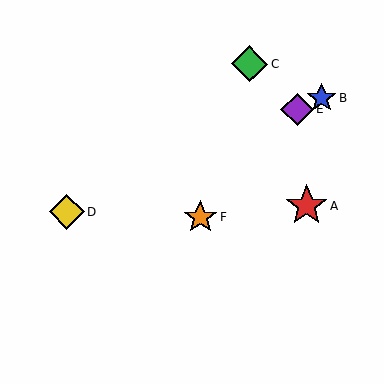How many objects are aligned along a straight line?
3 objects (B, D, E) are aligned along a straight line.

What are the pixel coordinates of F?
Object F is at (200, 217).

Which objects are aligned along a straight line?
Objects B, D, E are aligned along a straight line.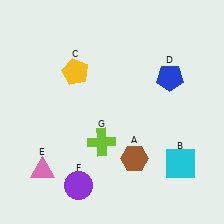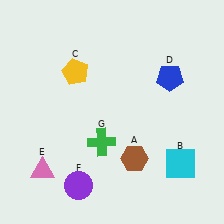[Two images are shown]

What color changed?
The cross (G) changed from lime in Image 1 to green in Image 2.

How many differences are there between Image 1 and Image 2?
There is 1 difference between the two images.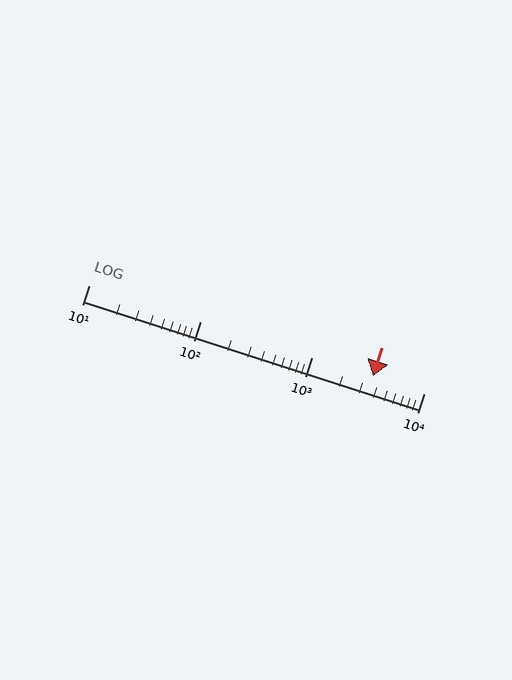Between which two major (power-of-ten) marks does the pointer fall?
The pointer is between 1000 and 10000.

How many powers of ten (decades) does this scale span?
The scale spans 3 decades, from 10 to 10000.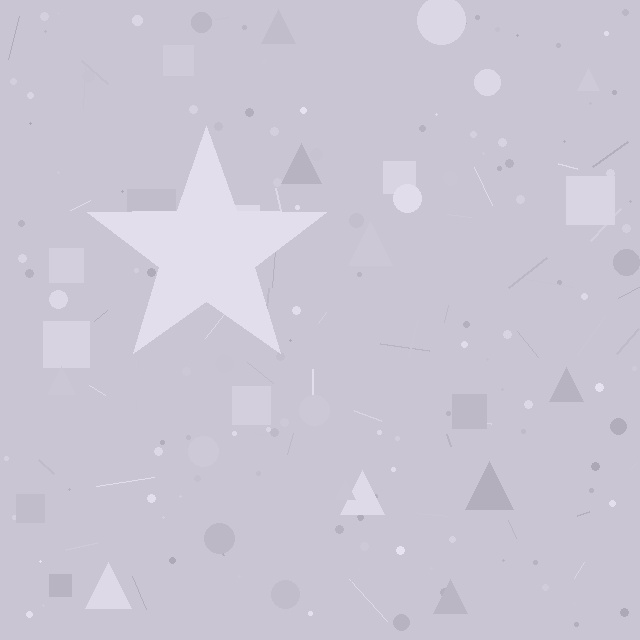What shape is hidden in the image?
A star is hidden in the image.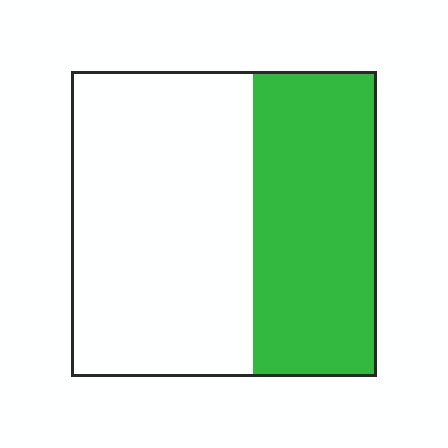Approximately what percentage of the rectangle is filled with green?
Approximately 40%.